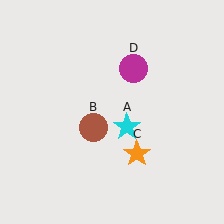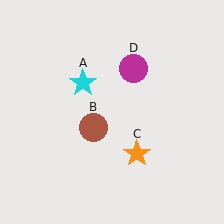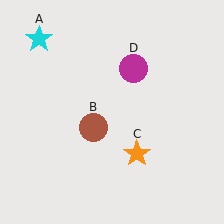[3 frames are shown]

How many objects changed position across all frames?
1 object changed position: cyan star (object A).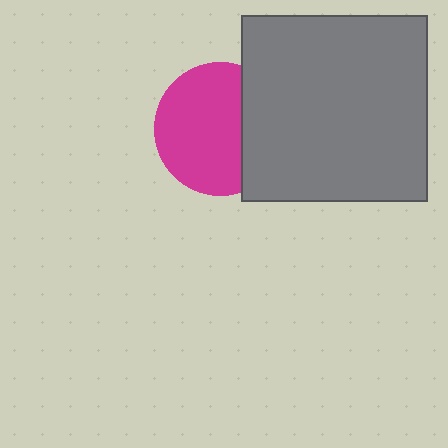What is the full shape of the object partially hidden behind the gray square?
The partially hidden object is a magenta circle.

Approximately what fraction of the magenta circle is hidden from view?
Roughly 30% of the magenta circle is hidden behind the gray square.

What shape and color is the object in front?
The object in front is a gray square.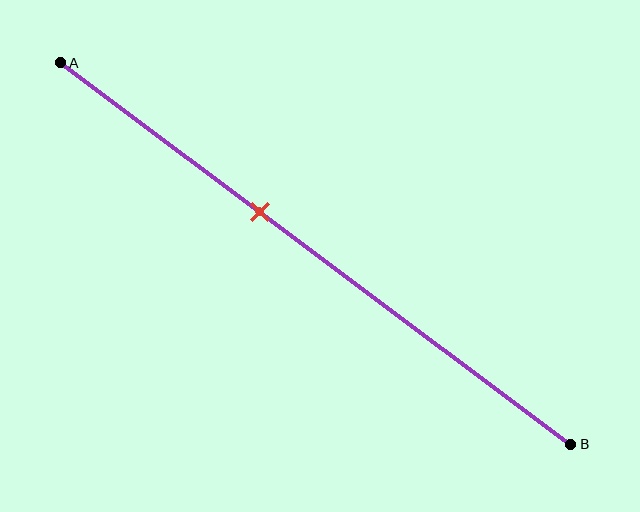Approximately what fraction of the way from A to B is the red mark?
The red mark is approximately 40% of the way from A to B.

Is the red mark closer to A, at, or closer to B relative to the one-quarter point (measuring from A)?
The red mark is closer to point B than the one-quarter point of segment AB.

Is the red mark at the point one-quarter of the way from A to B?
No, the mark is at about 40% from A, not at the 25% one-quarter point.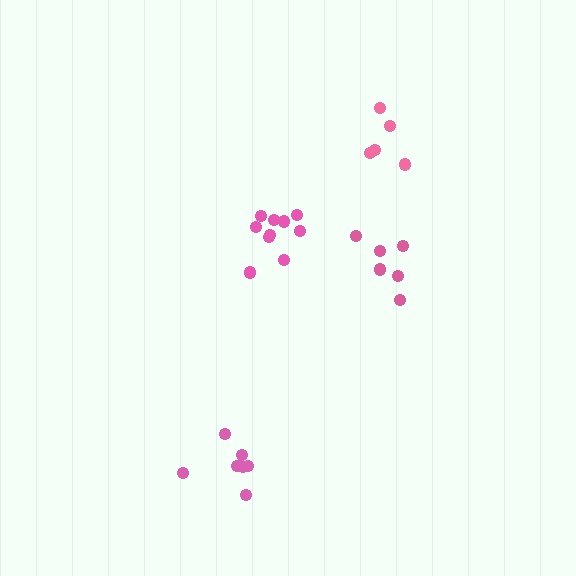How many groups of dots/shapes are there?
There are 4 groups.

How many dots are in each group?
Group 1: 5 dots, Group 2: 6 dots, Group 3: 7 dots, Group 4: 10 dots (28 total).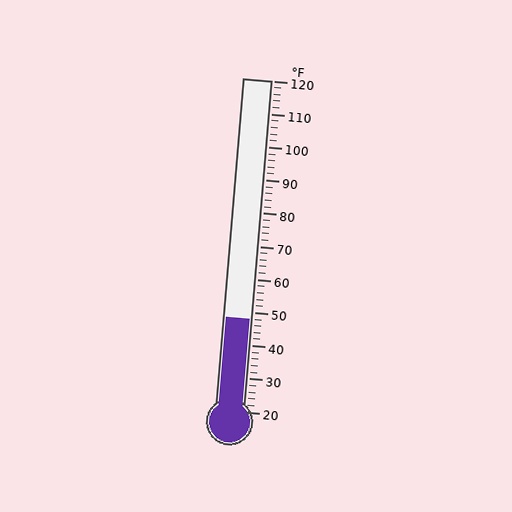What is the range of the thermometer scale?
The thermometer scale ranges from 20°F to 120°F.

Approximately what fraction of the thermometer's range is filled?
The thermometer is filled to approximately 30% of its range.